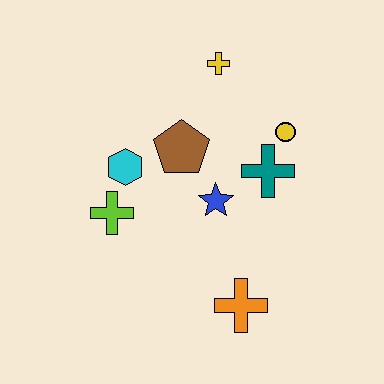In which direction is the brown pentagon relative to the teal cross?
The brown pentagon is to the left of the teal cross.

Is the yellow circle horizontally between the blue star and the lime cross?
No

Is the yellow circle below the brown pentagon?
No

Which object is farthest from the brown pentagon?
The orange cross is farthest from the brown pentagon.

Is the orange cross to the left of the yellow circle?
Yes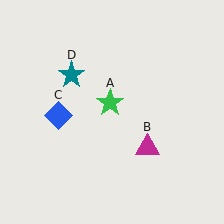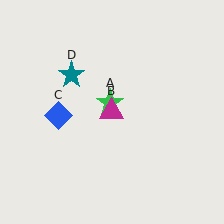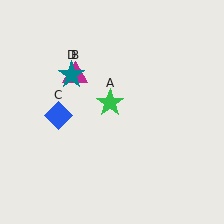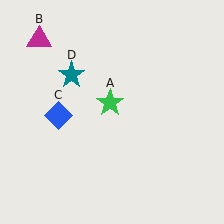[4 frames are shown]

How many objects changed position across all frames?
1 object changed position: magenta triangle (object B).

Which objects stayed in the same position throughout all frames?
Green star (object A) and blue diamond (object C) and teal star (object D) remained stationary.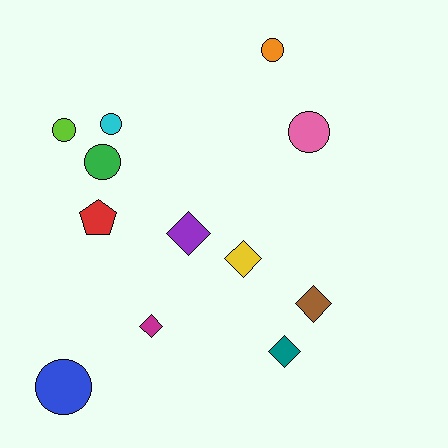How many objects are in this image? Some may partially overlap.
There are 12 objects.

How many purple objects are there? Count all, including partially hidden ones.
There is 1 purple object.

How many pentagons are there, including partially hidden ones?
There is 1 pentagon.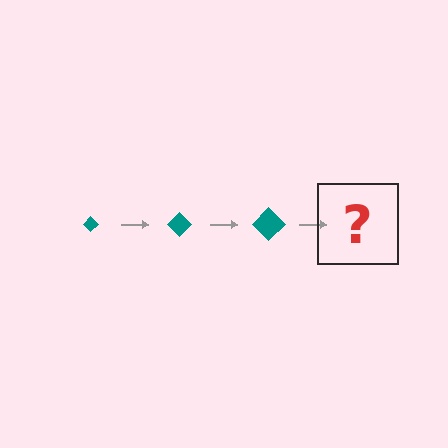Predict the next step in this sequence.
The next step is a teal diamond, larger than the previous one.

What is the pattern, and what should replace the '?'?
The pattern is that the diamond gets progressively larger each step. The '?' should be a teal diamond, larger than the previous one.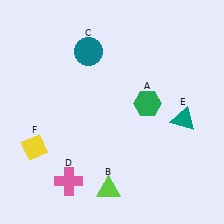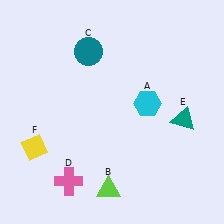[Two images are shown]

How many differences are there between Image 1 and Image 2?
There is 1 difference between the two images.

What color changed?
The hexagon (A) changed from green in Image 1 to cyan in Image 2.